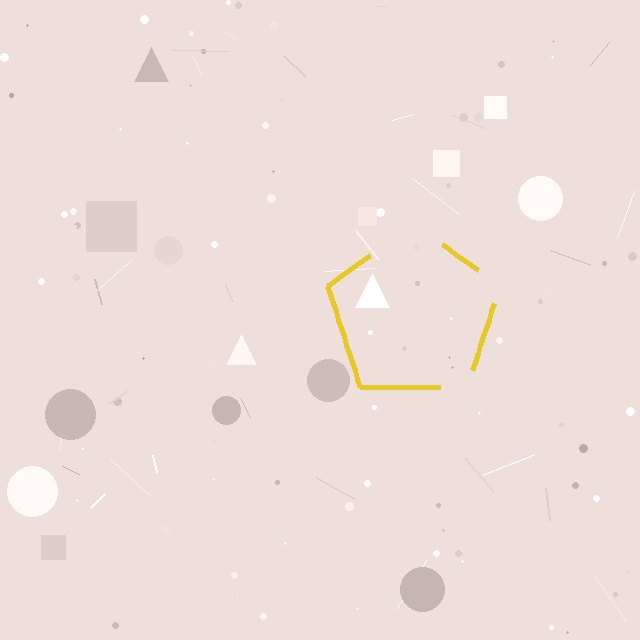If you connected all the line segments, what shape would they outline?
They would outline a pentagon.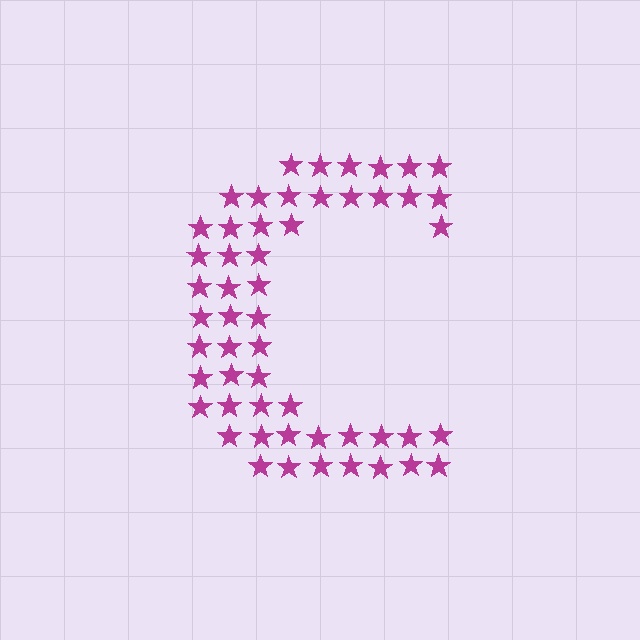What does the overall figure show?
The overall figure shows the letter C.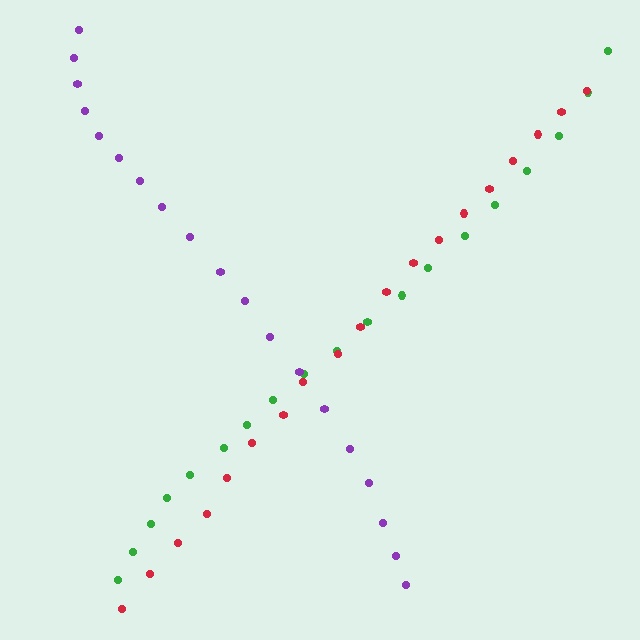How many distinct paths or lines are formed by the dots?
There are 3 distinct paths.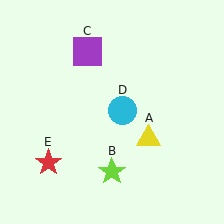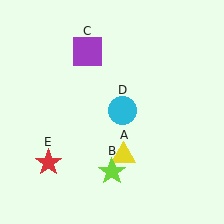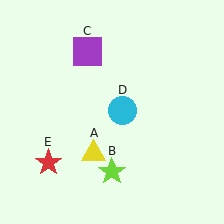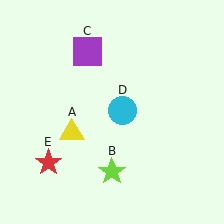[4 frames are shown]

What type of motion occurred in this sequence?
The yellow triangle (object A) rotated clockwise around the center of the scene.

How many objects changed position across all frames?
1 object changed position: yellow triangle (object A).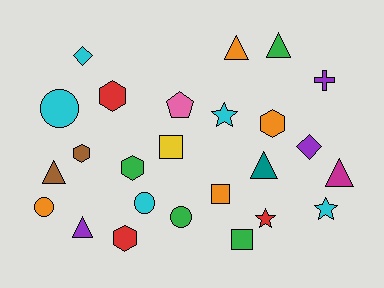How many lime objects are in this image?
There are no lime objects.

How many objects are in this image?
There are 25 objects.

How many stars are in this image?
There are 3 stars.